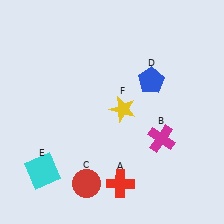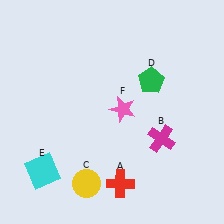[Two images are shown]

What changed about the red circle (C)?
In Image 1, C is red. In Image 2, it changed to yellow.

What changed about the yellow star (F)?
In Image 1, F is yellow. In Image 2, it changed to pink.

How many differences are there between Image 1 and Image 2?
There are 3 differences between the two images.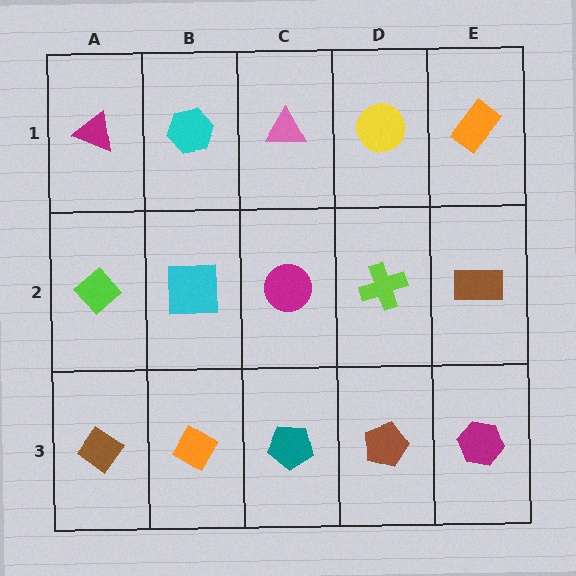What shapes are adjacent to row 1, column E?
A brown rectangle (row 2, column E), a yellow circle (row 1, column D).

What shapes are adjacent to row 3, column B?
A cyan square (row 2, column B), a brown diamond (row 3, column A), a teal pentagon (row 3, column C).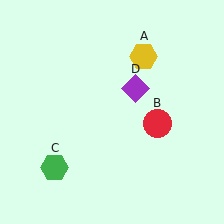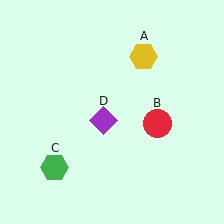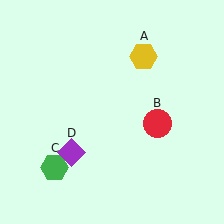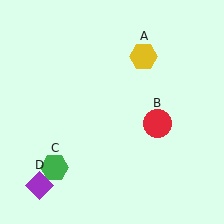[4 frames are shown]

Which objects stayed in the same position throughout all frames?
Yellow hexagon (object A) and red circle (object B) and green hexagon (object C) remained stationary.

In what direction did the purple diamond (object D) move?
The purple diamond (object D) moved down and to the left.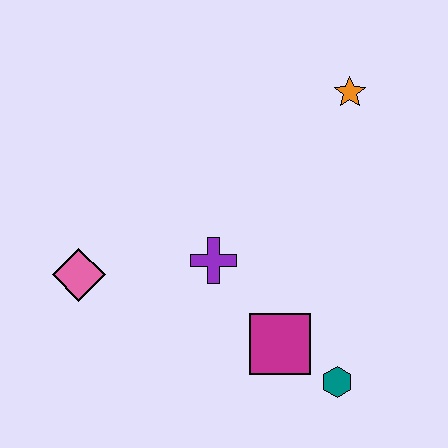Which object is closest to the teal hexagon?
The magenta square is closest to the teal hexagon.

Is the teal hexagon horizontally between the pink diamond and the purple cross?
No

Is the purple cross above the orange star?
No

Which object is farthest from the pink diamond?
The orange star is farthest from the pink diamond.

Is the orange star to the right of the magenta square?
Yes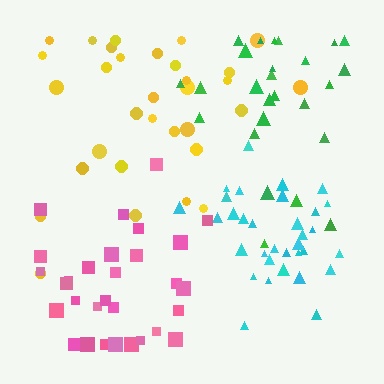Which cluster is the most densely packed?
Cyan.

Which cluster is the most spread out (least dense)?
Green.